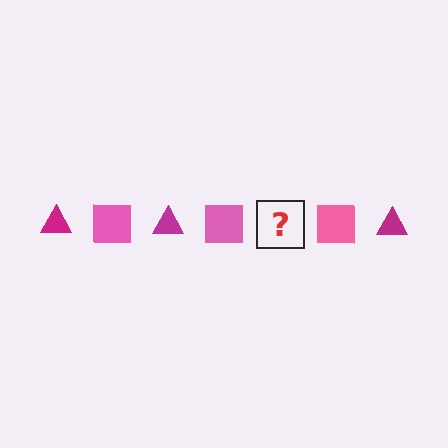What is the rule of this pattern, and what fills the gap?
The rule is that the pattern alternates between magenta triangle and pink square. The gap should be filled with a magenta triangle.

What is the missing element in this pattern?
The missing element is a magenta triangle.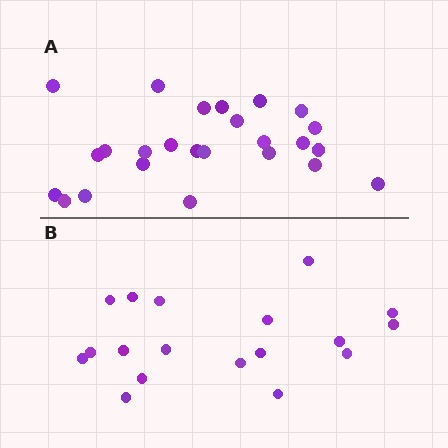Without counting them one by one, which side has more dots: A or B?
Region A (the top region) has more dots.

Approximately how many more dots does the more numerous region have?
Region A has roughly 8 or so more dots than region B.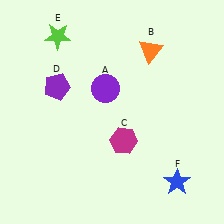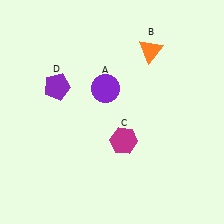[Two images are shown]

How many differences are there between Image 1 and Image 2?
There are 2 differences between the two images.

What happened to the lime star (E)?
The lime star (E) was removed in Image 2. It was in the top-left area of Image 1.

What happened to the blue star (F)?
The blue star (F) was removed in Image 2. It was in the bottom-right area of Image 1.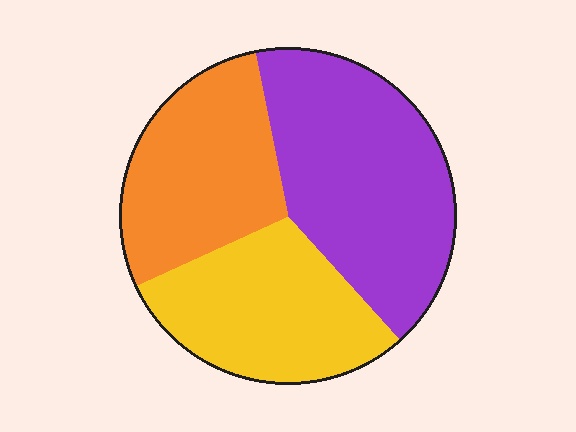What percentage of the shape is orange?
Orange takes up about one quarter (1/4) of the shape.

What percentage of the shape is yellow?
Yellow covers roughly 30% of the shape.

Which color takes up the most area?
Purple, at roughly 40%.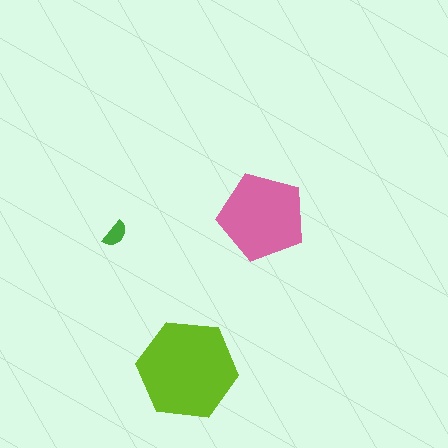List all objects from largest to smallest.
The lime hexagon, the pink pentagon, the green semicircle.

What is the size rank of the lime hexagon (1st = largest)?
1st.